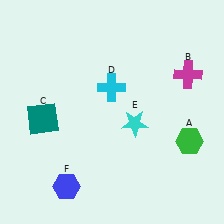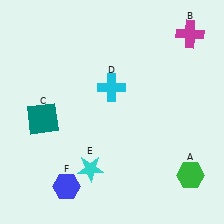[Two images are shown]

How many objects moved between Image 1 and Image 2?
3 objects moved between the two images.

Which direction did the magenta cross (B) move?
The magenta cross (B) moved up.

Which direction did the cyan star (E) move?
The cyan star (E) moved down.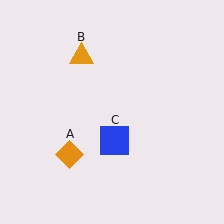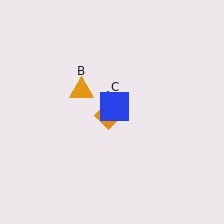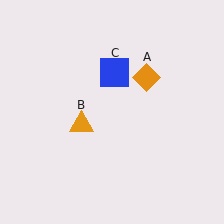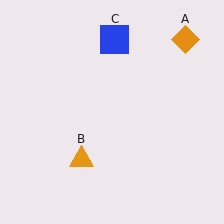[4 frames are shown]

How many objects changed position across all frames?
3 objects changed position: orange diamond (object A), orange triangle (object B), blue square (object C).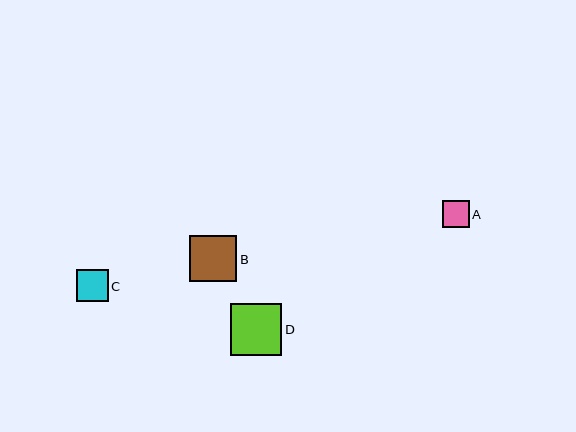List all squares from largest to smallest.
From largest to smallest: D, B, C, A.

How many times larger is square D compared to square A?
Square D is approximately 2.0 times the size of square A.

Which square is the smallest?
Square A is the smallest with a size of approximately 26 pixels.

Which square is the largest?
Square D is the largest with a size of approximately 52 pixels.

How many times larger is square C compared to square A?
Square C is approximately 1.2 times the size of square A.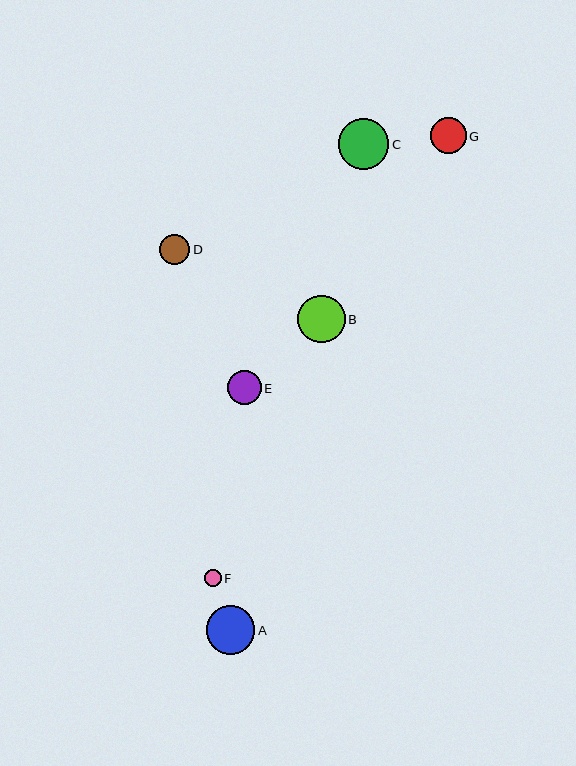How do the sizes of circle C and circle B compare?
Circle C and circle B are approximately the same size.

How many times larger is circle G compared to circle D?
Circle G is approximately 1.2 times the size of circle D.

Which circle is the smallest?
Circle F is the smallest with a size of approximately 17 pixels.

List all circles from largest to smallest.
From largest to smallest: C, A, B, G, E, D, F.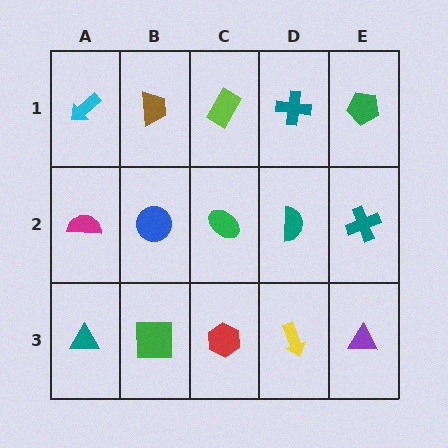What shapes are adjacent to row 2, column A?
A cyan arrow (row 1, column A), a teal triangle (row 3, column A), a blue circle (row 2, column B).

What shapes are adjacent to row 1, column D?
A teal semicircle (row 2, column D), a lime rectangle (row 1, column C), a green pentagon (row 1, column E).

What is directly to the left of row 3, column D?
A red hexagon.